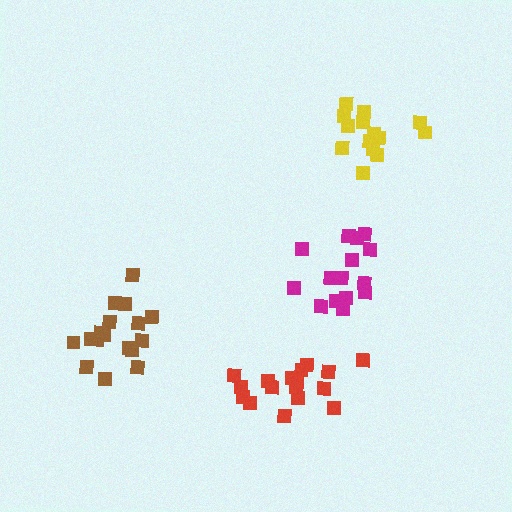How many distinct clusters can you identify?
There are 4 distinct clusters.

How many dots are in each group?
Group 1: 14 dots, Group 2: 17 dots, Group 3: 17 dots, Group 4: 15 dots (63 total).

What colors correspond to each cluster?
The clusters are colored: yellow, red, brown, magenta.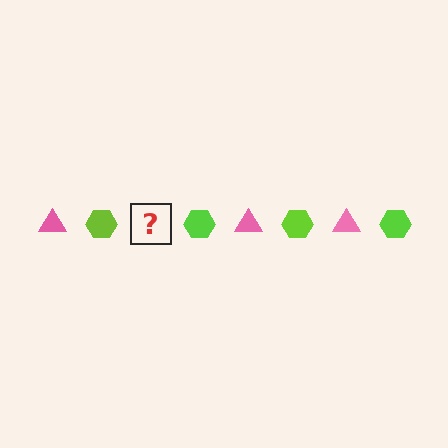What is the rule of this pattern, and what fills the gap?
The rule is that the pattern alternates between pink triangle and lime hexagon. The gap should be filled with a pink triangle.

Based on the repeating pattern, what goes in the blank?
The blank should be a pink triangle.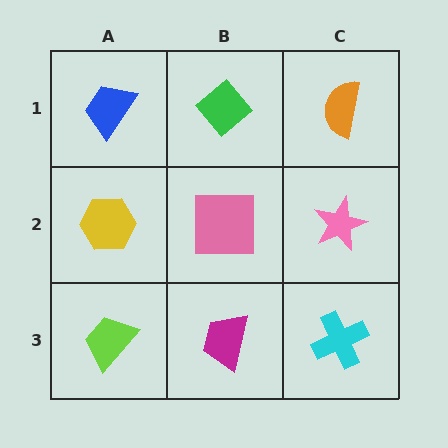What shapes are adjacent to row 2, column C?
An orange semicircle (row 1, column C), a cyan cross (row 3, column C), a pink square (row 2, column B).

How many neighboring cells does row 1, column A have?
2.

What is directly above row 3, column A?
A yellow hexagon.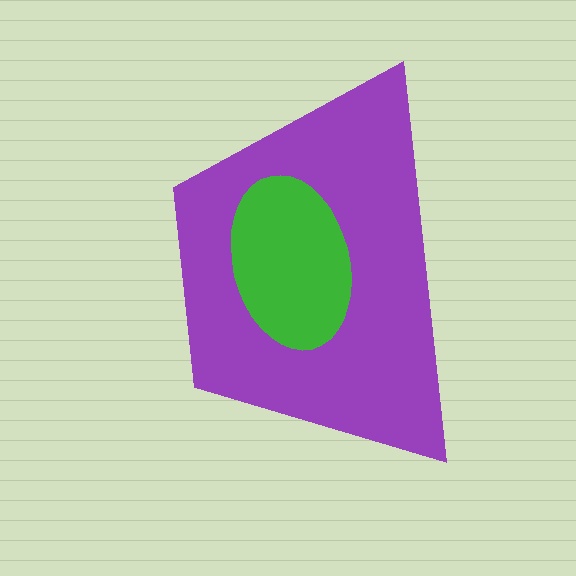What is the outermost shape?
The purple trapezoid.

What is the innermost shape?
The green ellipse.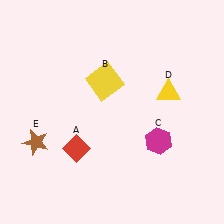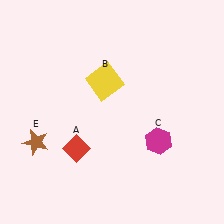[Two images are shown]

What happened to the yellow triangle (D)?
The yellow triangle (D) was removed in Image 2. It was in the top-right area of Image 1.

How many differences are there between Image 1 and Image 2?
There is 1 difference between the two images.